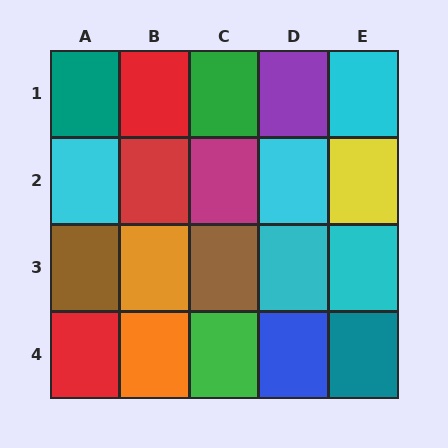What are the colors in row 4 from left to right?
Red, orange, green, blue, teal.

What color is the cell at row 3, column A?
Brown.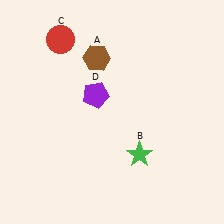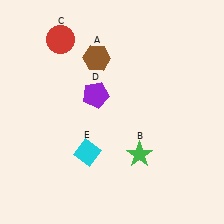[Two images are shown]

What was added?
A cyan diamond (E) was added in Image 2.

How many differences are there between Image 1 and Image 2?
There is 1 difference between the two images.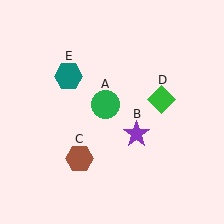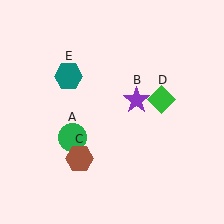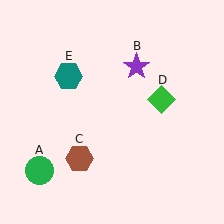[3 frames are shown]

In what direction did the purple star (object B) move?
The purple star (object B) moved up.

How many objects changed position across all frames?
2 objects changed position: green circle (object A), purple star (object B).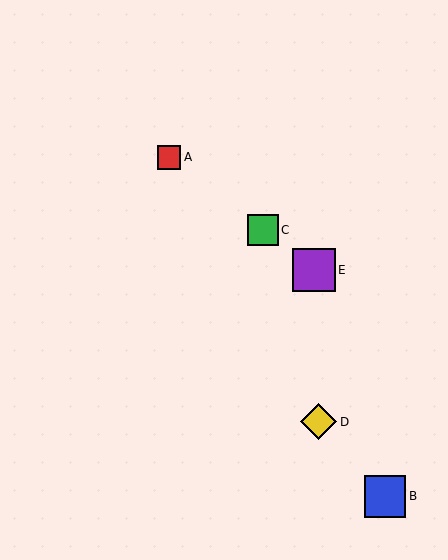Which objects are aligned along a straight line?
Objects A, C, E are aligned along a straight line.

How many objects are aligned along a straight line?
3 objects (A, C, E) are aligned along a straight line.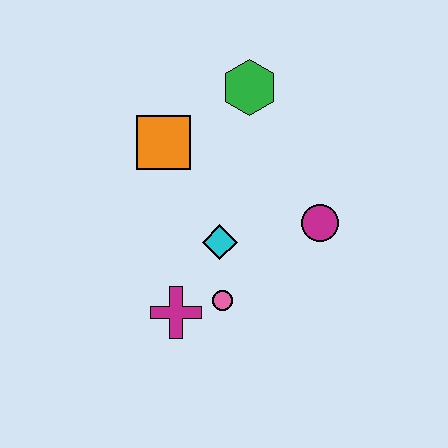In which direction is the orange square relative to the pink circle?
The orange square is above the pink circle.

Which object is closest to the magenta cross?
The pink circle is closest to the magenta cross.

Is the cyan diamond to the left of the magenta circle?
Yes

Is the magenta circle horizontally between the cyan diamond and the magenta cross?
No